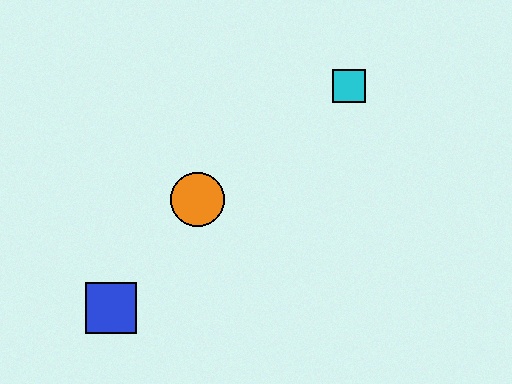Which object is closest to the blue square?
The orange circle is closest to the blue square.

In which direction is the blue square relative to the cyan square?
The blue square is to the left of the cyan square.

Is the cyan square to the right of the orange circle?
Yes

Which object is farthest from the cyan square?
The blue square is farthest from the cyan square.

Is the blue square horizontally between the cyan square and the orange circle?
No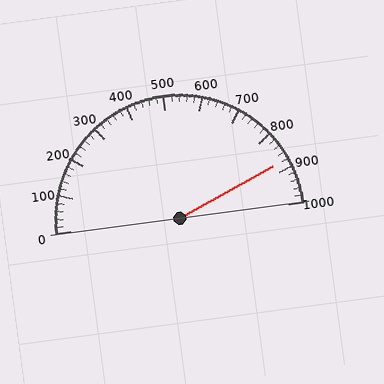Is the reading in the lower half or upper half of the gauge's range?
The reading is in the upper half of the range (0 to 1000).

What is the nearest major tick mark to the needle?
The nearest major tick mark is 900.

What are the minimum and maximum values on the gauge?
The gauge ranges from 0 to 1000.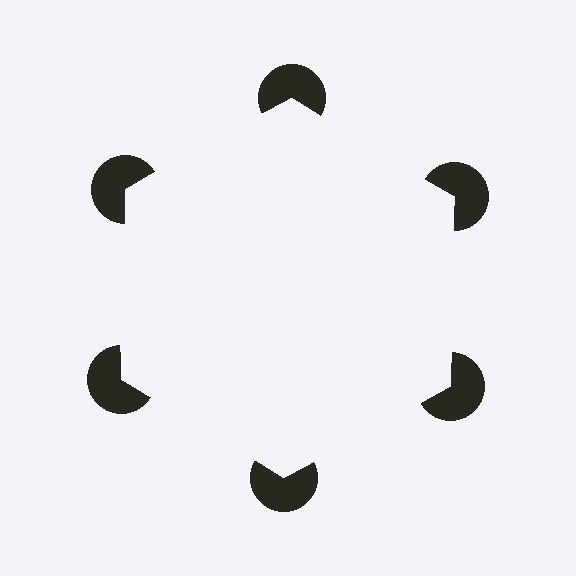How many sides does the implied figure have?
6 sides.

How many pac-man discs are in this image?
There are 6 — one at each vertex of the illusory hexagon.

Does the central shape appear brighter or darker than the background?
It typically appears slightly brighter than the background, even though no actual brightness change is drawn.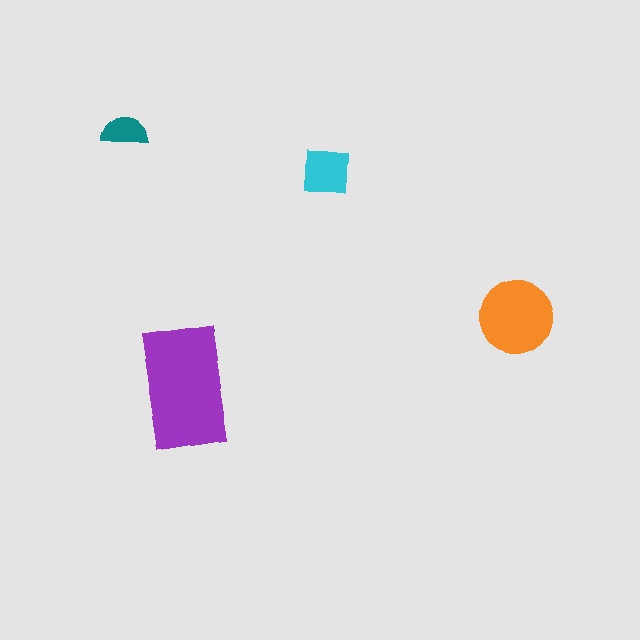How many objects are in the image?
There are 4 objects in the image.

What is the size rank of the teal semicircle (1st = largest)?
4th.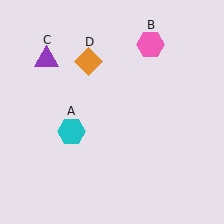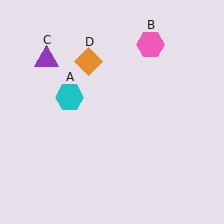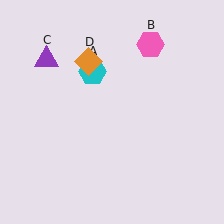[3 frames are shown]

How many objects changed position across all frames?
1 object changed position: cyan hexagon (object A).